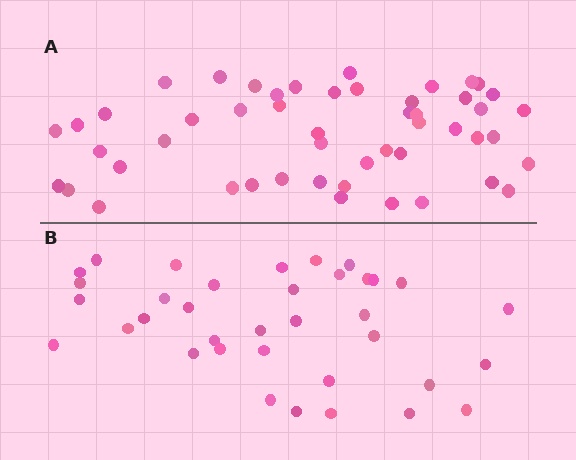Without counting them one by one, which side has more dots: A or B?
Region A (the top region) has more dots.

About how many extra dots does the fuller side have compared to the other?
Region A has approximately 15 more dots than region B.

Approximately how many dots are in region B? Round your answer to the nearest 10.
About 40 dots. (The exact count is 36, which rounds to 40.)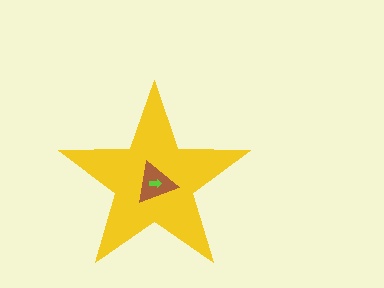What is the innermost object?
The lime arrow.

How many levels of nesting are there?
3.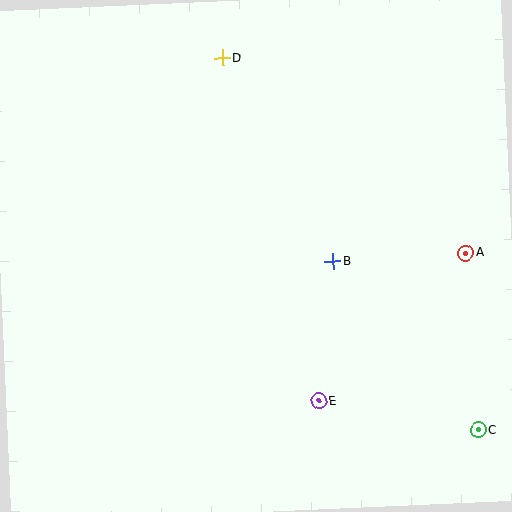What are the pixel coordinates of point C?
Point C is at (478, 430).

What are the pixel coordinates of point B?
Point B is at (333, 261).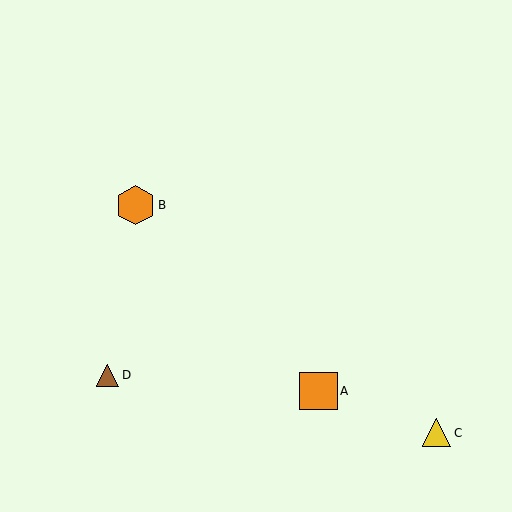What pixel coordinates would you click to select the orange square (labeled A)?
Click at (318, 391) to select the orange square A.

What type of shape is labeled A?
Shape A is an orange square.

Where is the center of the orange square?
The center of the orange square is at (318, 391).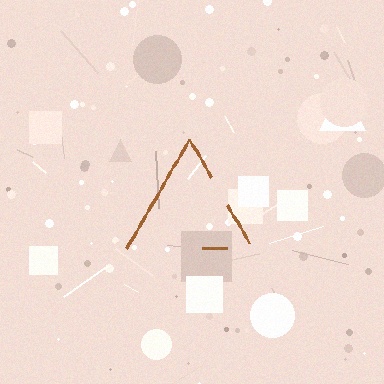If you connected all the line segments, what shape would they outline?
They would outline a triangle.